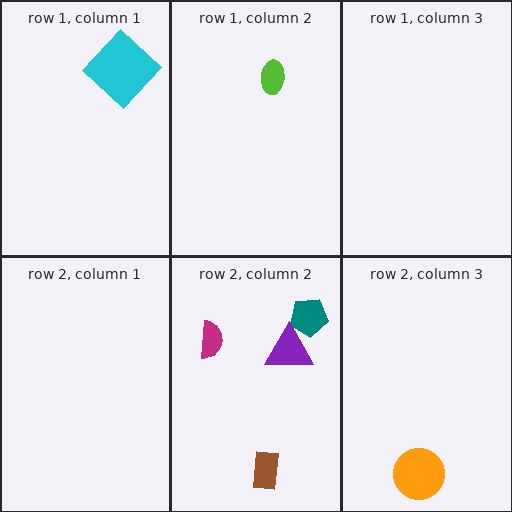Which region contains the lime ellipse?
The row 1, column 2 region.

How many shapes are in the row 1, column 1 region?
1.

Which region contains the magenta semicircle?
The row 2, column 2 region.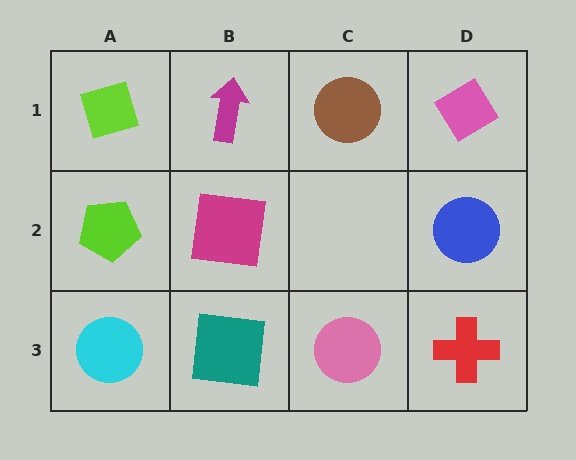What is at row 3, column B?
A teal square.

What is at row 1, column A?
A lime diamond.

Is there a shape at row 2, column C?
No, that cell is empty.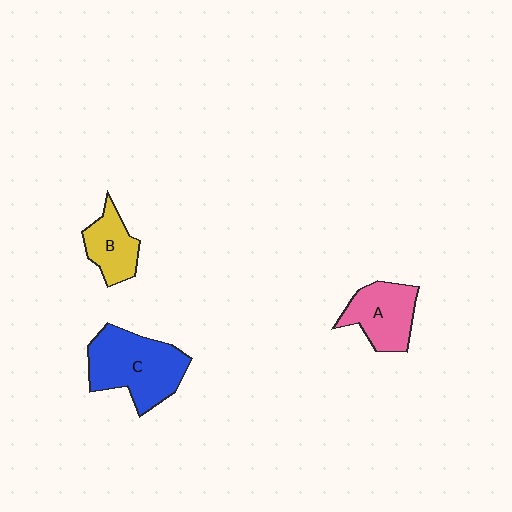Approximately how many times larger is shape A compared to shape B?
Approximately 1.3 times.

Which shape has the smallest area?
Shape B (yellow).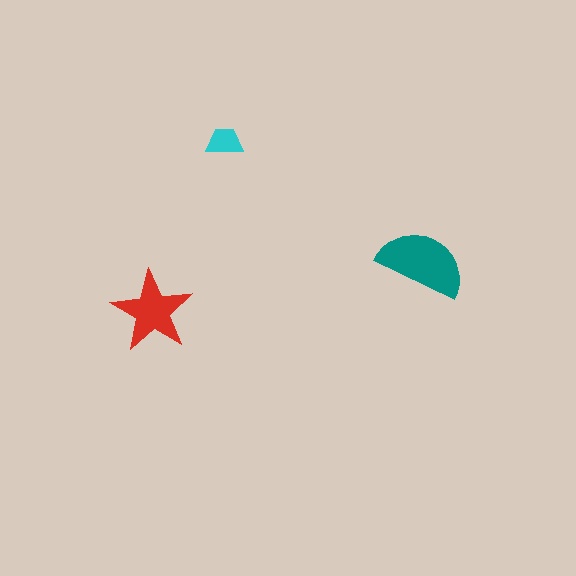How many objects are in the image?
There are 3 objects in the image.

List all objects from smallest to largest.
The cyan trapezoid, the red star, the teal semicircle.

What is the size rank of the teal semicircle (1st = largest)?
1st.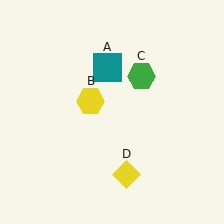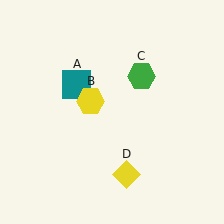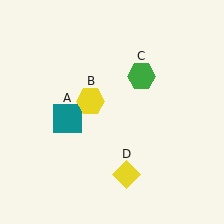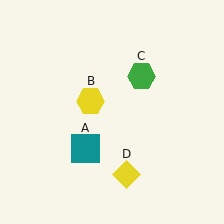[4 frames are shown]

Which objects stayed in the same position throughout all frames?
Yellow hexagon (object B) and green hexagon (object C) and yellow diamond (object D) remained stationary.